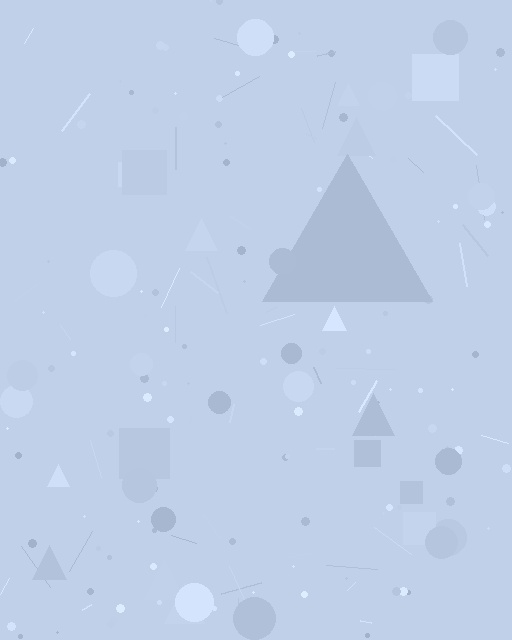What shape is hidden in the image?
A triangle is hidden in the image.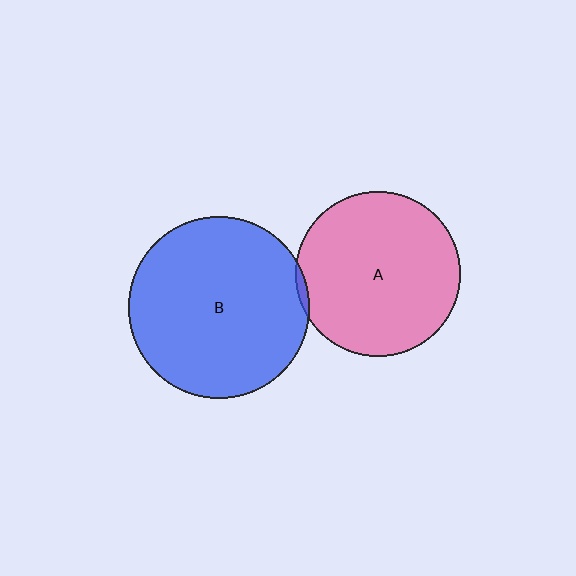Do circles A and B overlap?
Yes.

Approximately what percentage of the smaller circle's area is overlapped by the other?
Approximately 5%.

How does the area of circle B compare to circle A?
Approximately 1.2 times.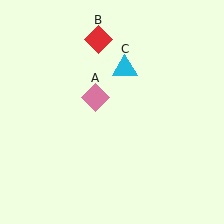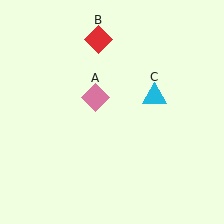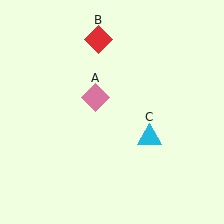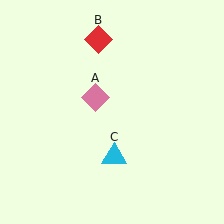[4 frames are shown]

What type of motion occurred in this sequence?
The cyan triangle (object C) rotated clockwise around the center of the scene.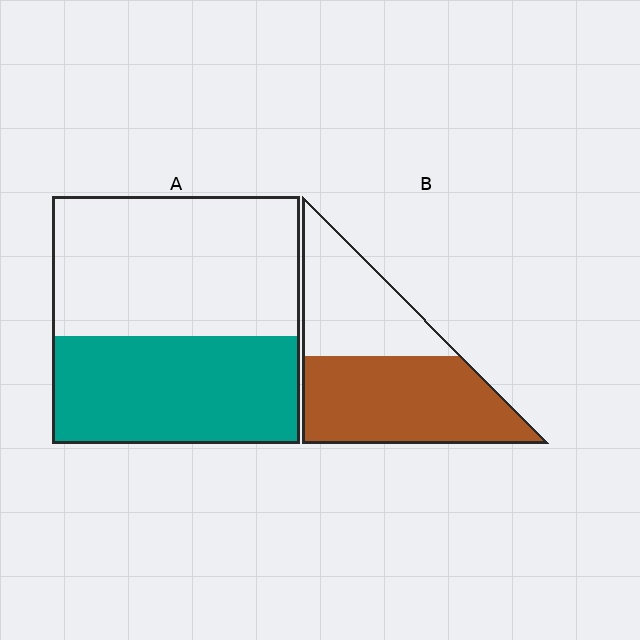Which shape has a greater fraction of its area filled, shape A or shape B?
Shape B.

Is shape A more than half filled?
No.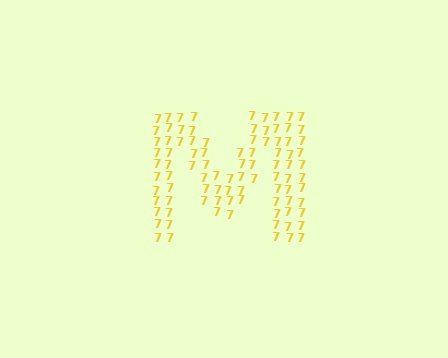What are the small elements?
The small elements are digit 7's.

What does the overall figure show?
The overall figure shows the letter M.